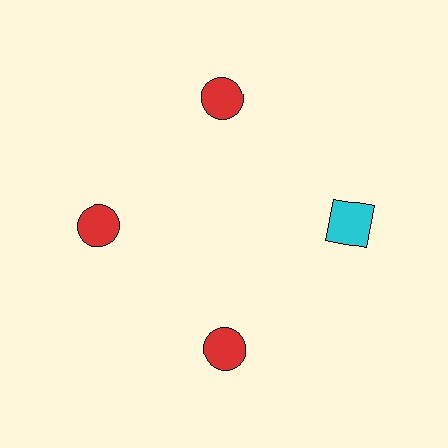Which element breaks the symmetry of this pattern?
The cyan square at roughly the 3 o'clock position breaks the symmetry. All other shapes are red circles.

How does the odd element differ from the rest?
It differs in both color (cyan instead of red) and shape (square instead of circle).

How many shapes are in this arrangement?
There are 4 shapes arranged in a ring pattern.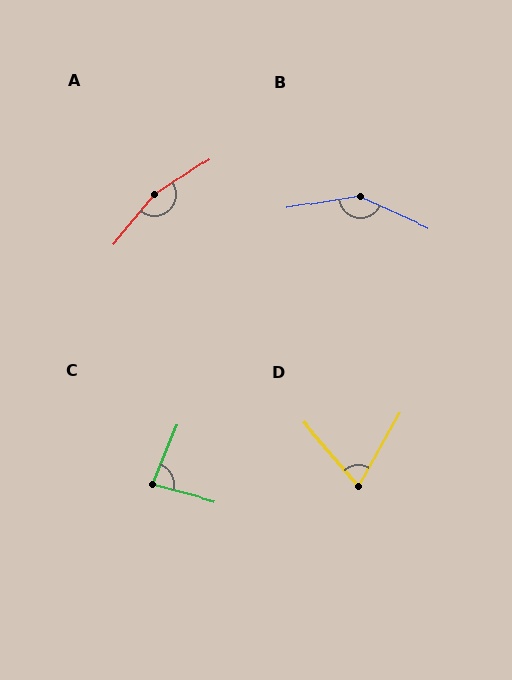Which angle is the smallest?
D, at approximately 70 degrees.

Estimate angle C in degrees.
Approximately 83 degrees.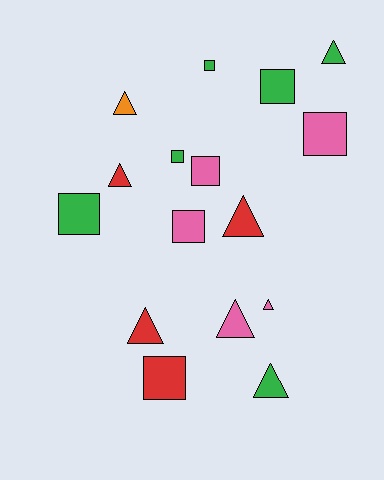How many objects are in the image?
There are 16 objects.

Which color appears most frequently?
Green, with 6 objects.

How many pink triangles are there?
There are 2 pink triangles.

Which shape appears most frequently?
Triangle, with 8 objects.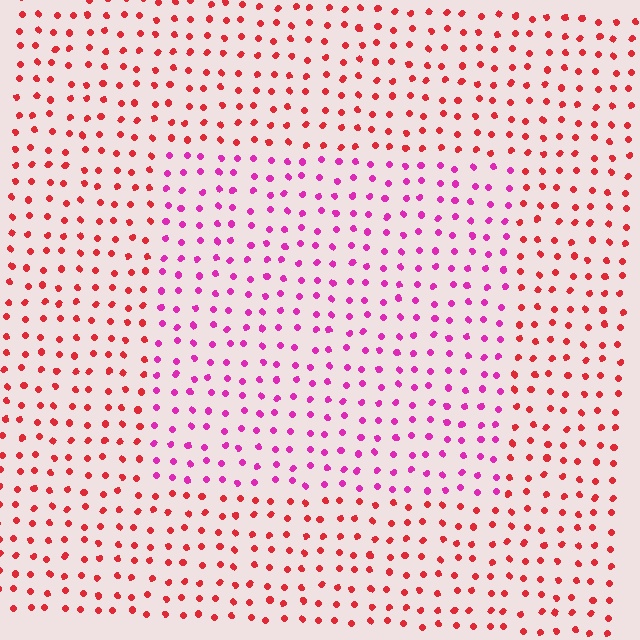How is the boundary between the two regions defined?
The boundary is defined purely by a slight shift in hue (about 43 degrees). Spacing, size, and orientation are identical on both sides.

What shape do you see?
I see a rectangle.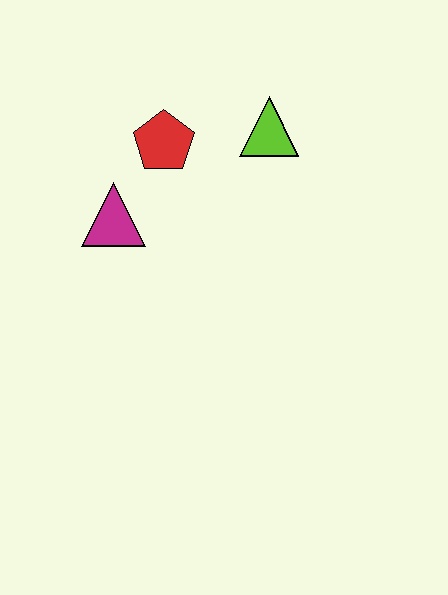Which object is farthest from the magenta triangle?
The lime triangle is farthest from the magenta triangle.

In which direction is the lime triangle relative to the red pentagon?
The lime triangle is to the right of the red pentagon.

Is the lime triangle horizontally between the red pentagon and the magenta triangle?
No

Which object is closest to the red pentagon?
The magenta triangle is closest to the red pentagon.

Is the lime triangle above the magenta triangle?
Yes